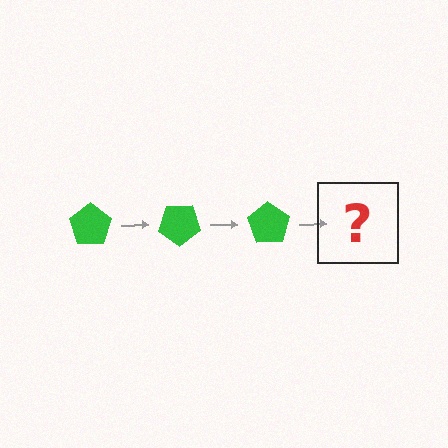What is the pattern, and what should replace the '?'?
The pattern is that the pentagon rotates 35 degrees each step. The '?' should be a green pentagon rotated 105 degrees.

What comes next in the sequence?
The next element should be a green pentagon rotated 105 degrees.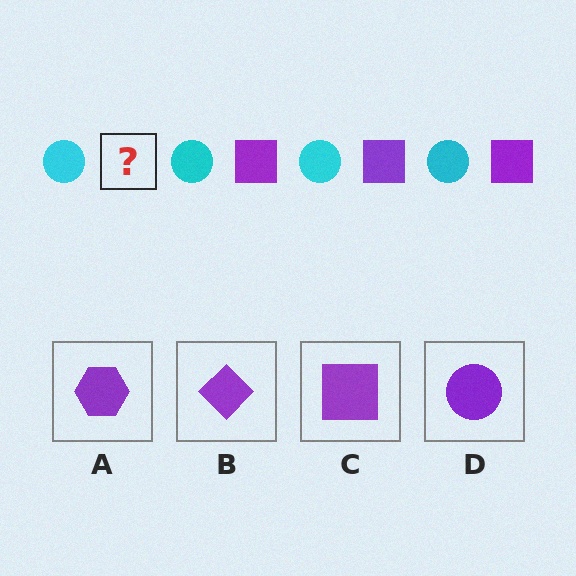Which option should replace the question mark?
Option C.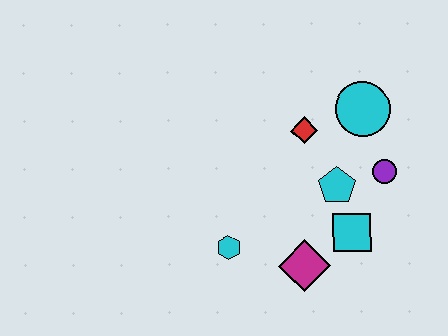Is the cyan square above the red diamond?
No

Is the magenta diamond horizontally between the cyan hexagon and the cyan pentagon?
Yes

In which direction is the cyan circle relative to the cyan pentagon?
The cyan circle is above the cyan pentagon.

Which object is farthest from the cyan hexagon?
The cyan circle is farthest from the cyan hexagon.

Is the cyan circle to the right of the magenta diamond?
Yes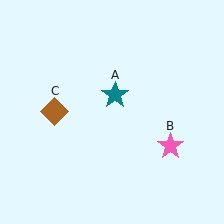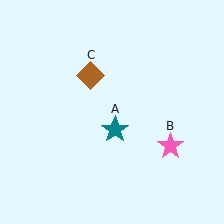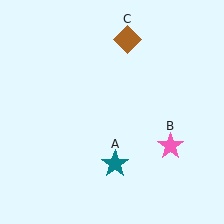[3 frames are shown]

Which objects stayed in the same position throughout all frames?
Pink star (object B) remained stationary.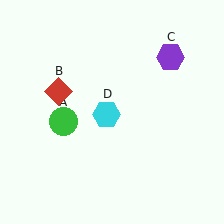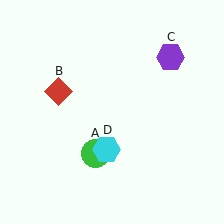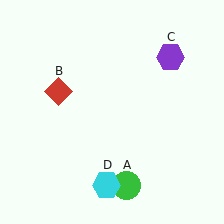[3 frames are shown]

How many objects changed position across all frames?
2 objects changed position: green circle (object A), cyan hexagon (object D).